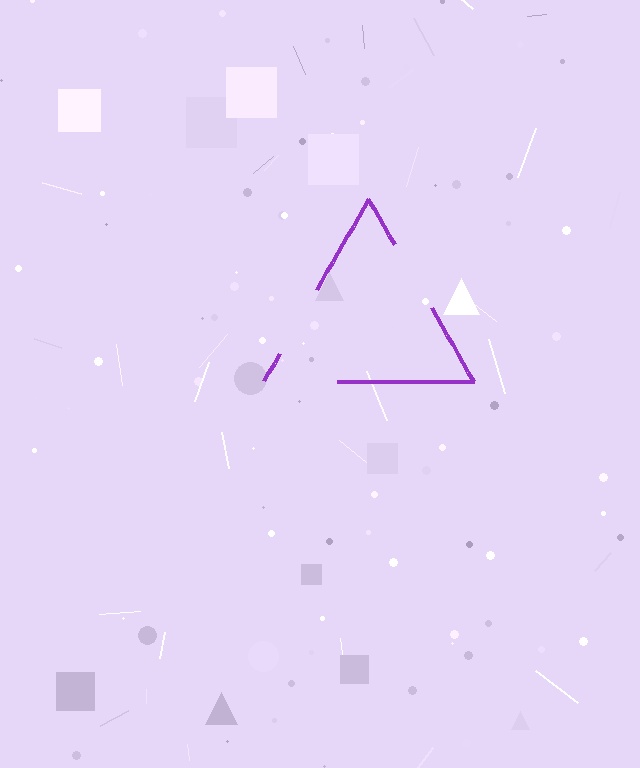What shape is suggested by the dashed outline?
The dashed outline suggests a triangle.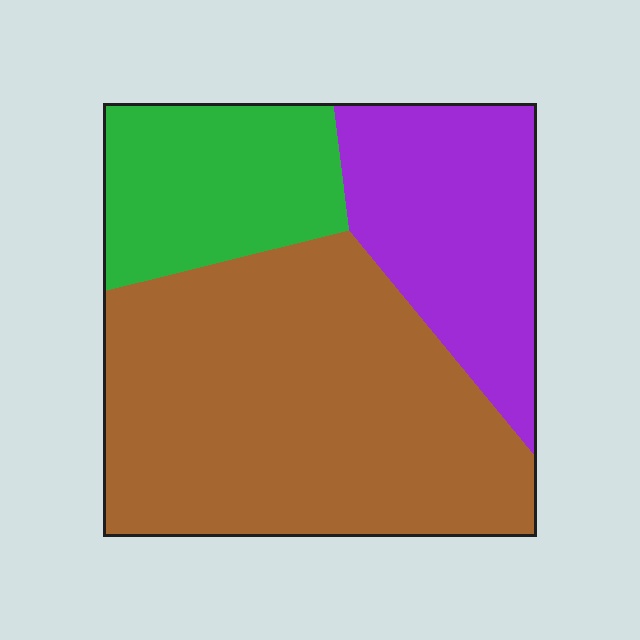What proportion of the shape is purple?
Purple takes up about one quarter (1/4) of the shape.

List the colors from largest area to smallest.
From largest to smallest: brown, purple, green.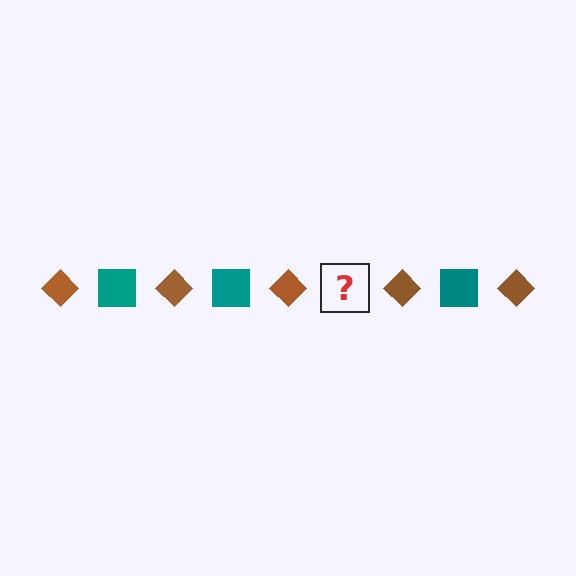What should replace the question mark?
The question mark should be replaced with a teal square.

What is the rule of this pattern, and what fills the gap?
The rule is that the pattern alternates between brown diamond and teal square. The gap should be filled with a teal square.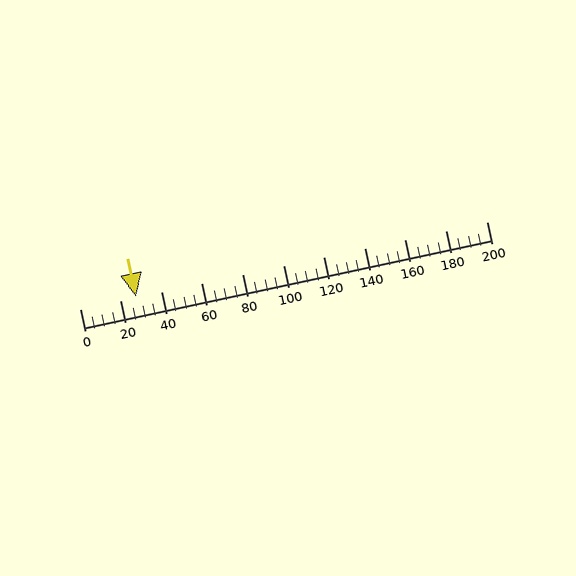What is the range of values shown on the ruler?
The ruler shows values from 0 to 200.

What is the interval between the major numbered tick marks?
The major tick marks are spaced 20 units apart.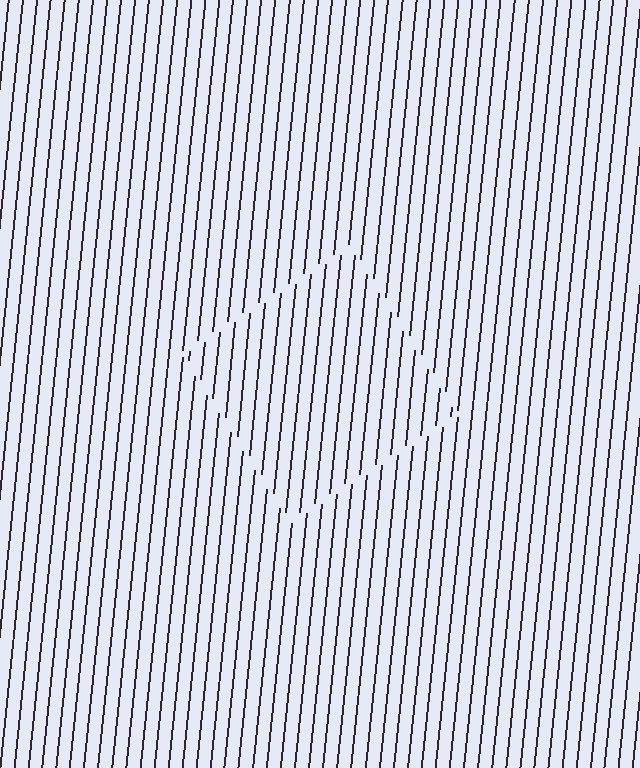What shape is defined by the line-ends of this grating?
An illusory square. The interior of the shape contains the same grating, shifted by half a period — the contour is defined by the phase discontinuity where line-ends from the inner and outer gratings abut.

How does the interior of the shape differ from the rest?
The interior of the shape contains the same grating, shifted by half a period — the contour is defined by the phase discontinuity where line-ends from the inner and outer gratings abut.